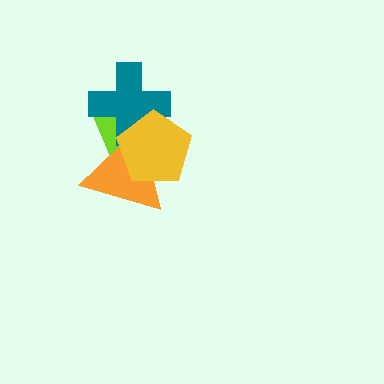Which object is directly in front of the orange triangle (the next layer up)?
The teal cross is directly in front of the orange triangle.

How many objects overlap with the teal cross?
3 objects overlap with the teal cross.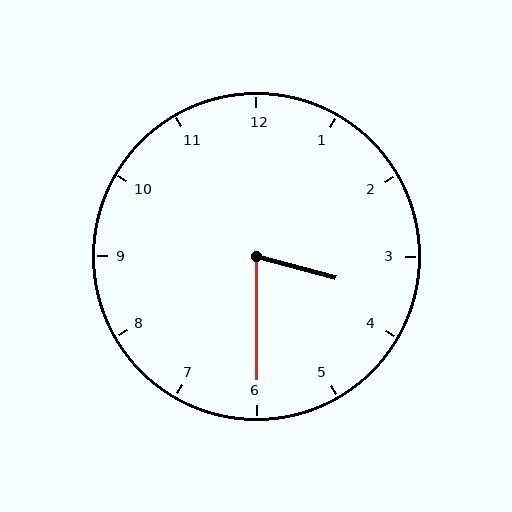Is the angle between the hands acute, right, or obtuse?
It is acute.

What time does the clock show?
3:30.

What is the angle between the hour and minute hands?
Approximately 75 degrees.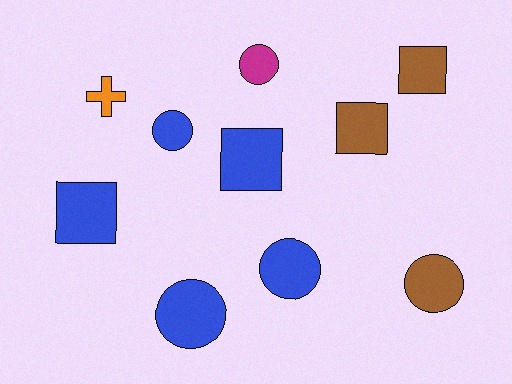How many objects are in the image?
There are 10 objects.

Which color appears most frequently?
Blue, with 5 objects.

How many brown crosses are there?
There are no brown crosses.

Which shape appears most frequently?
Circle, with 5 objects.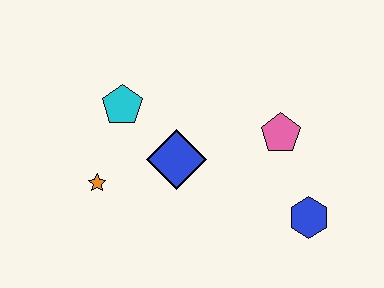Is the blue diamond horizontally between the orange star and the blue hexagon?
Yes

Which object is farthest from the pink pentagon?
The orange star is farthest from the pink pentagon.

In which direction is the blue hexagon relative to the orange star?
The blue hexagon is to the right of the orange star.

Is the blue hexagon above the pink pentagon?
No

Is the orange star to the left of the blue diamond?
Yes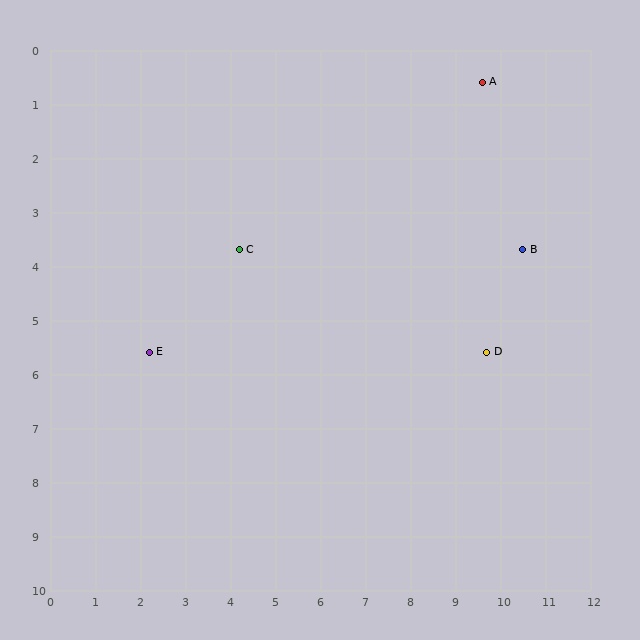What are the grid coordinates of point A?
Point A is at approximately (9.6, 0.6).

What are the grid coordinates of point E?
Point E is at approximately (2.2, 5.6).